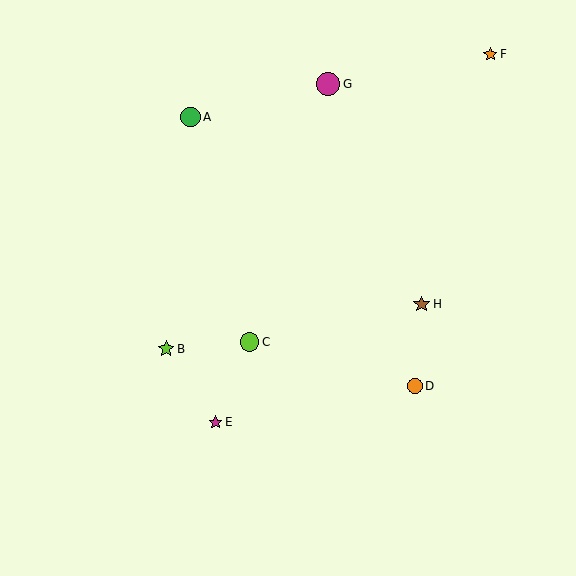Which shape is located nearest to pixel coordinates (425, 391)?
The orange circle (labeled D) at (415, 386) is nearest to that location.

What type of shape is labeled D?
Shape D is an orange circle.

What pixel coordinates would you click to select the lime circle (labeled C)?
Click at (250, 342) to select the lime circle C.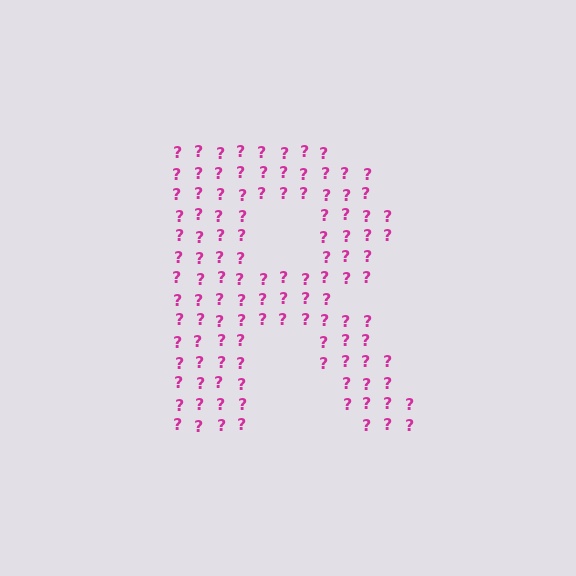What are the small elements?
The small elements are question marks.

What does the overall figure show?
The overall figure shows the letter R.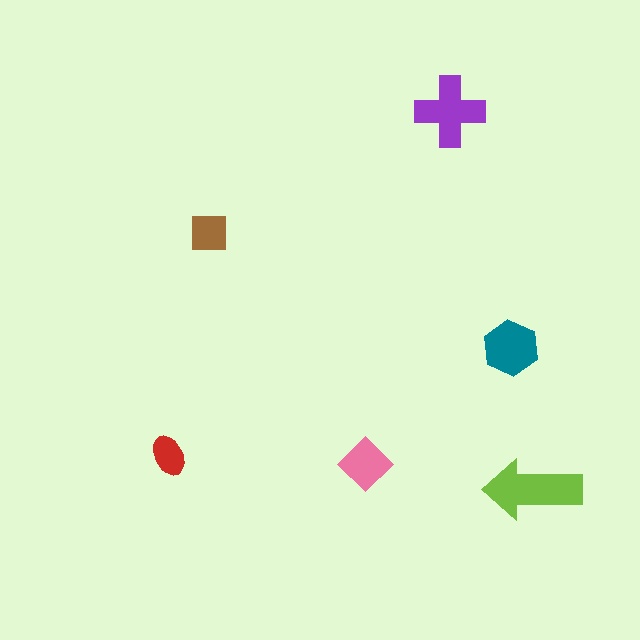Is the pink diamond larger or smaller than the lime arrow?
Smaller.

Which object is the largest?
The lime arrow.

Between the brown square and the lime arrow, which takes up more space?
The lime arrow.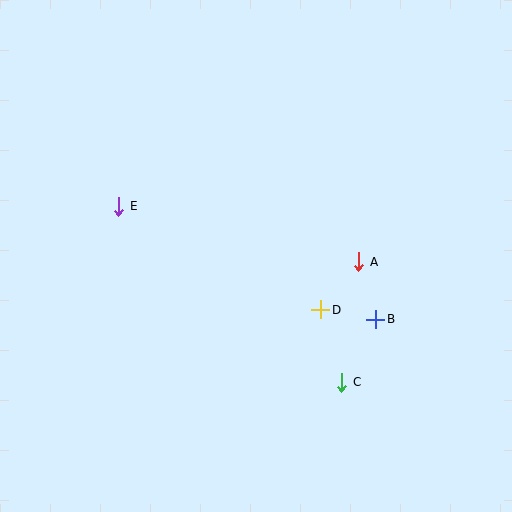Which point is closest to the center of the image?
Point D at (321, 310) is closest to the center.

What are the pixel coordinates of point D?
Point D is at (321, 310).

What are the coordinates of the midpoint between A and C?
The midpoint between A and C is at (350, 322).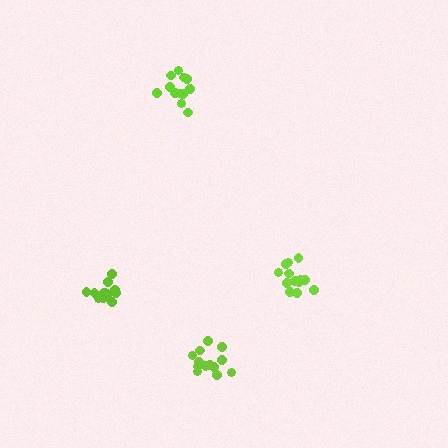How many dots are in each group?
Group 1: 13 dots, Group 2: 12 dots, Group 3: 13 dots, Group 4: 14 dots (52 total).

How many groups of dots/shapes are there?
There are 4 groups.